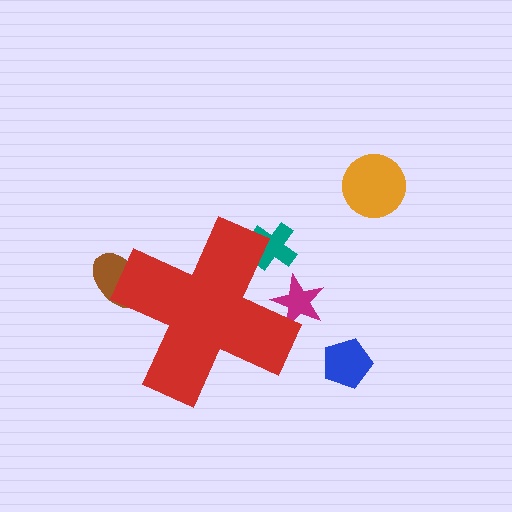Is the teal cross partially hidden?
Yes, the teal cross is partially hidden behind the red cross.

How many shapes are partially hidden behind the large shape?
3 shapes are partially hidden.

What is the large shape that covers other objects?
A red cross.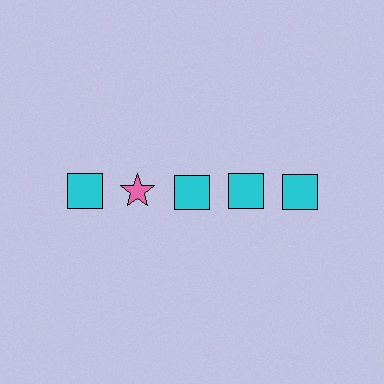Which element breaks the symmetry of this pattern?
The pink star in the top row, second from left column breaks the symmetry. All other shapes are cyan squares.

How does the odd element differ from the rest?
It differs in both color (pink instead of cyan) and shape (star instead of square).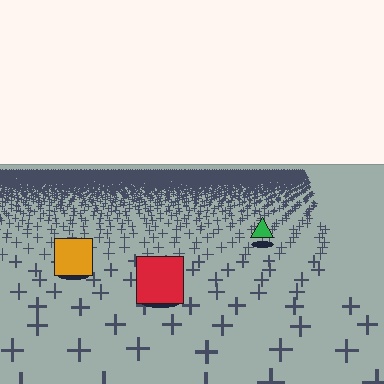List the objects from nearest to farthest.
From nearest to farthest: the red square, the orange square, the green triangle.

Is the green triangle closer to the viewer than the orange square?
No. The orange square is closer — you can tell from the texture gradient: the ground texture is coarser near it.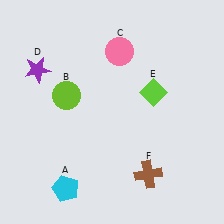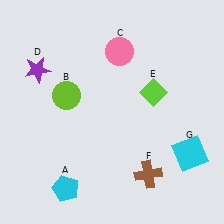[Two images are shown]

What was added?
A cyan square (G) was added in Image 2.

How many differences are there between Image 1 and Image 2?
There is 1 difference between the two images.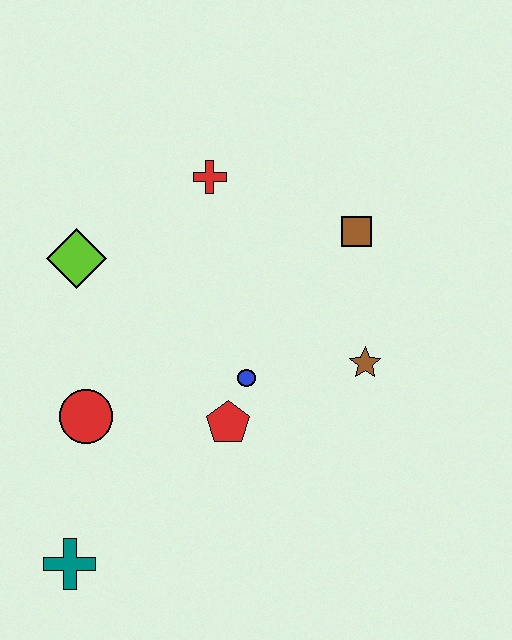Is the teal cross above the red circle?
No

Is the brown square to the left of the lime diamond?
No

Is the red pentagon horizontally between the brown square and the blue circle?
No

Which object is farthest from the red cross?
The teal cross is farthest from the red cross.